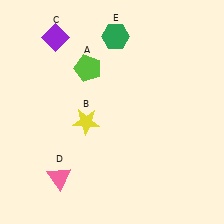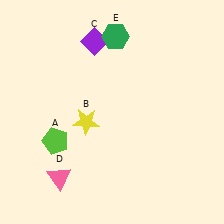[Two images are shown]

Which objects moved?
The objects that moved are: the lime pentagon (A), the purple diamond (C).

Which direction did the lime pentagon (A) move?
The lime pentagon (A) moved down.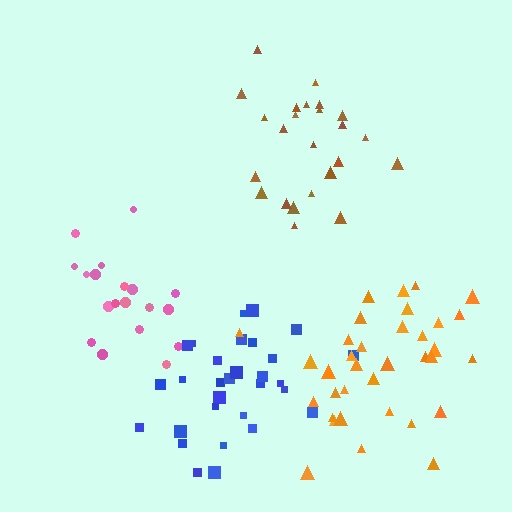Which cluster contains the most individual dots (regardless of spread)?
Orange (35).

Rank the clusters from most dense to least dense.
blue, orange, brown, pink.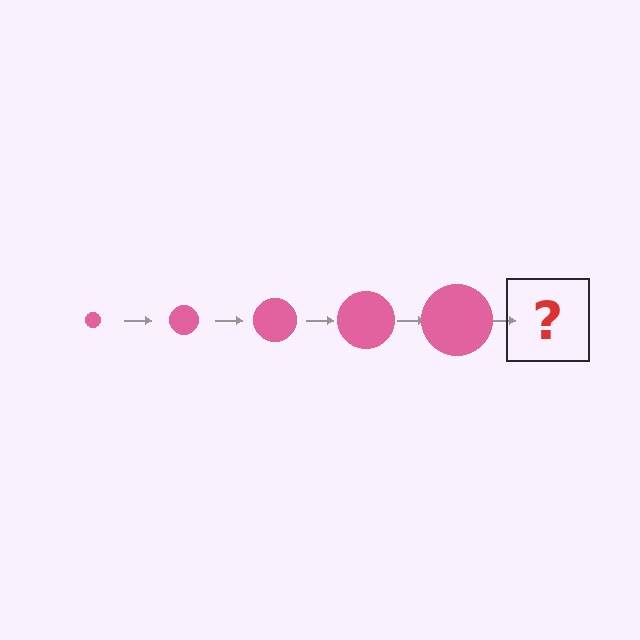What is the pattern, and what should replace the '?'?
The pattern is that the circle gets progressively larger each step. The '?' should be a pink circle, larger than the previous one.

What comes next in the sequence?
The next element should be a pink circle, larger than the previous one.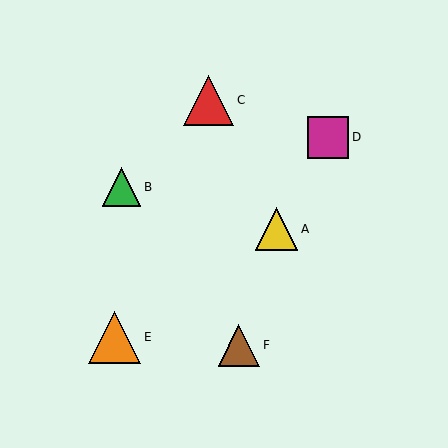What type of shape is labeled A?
Shape A is a yellow triangle.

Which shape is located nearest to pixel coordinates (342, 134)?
The magenta square (labeled D) at (328, 137) is nearest to that location.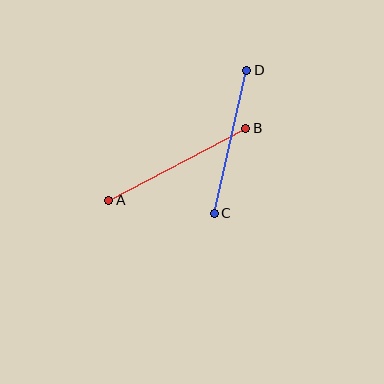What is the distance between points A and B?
The distance is approximately 155 pixels.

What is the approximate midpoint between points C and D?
The midpoint is at approximately (231, 142) pixels.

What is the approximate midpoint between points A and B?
The midpoint is at approximately (177, 164) pixels.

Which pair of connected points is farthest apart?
Points A and B are farthest apart.